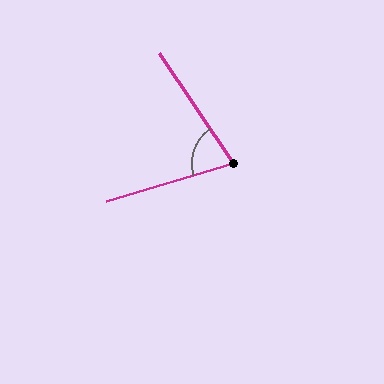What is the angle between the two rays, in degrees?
Approximately 73 degrees.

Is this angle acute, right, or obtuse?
It is acute.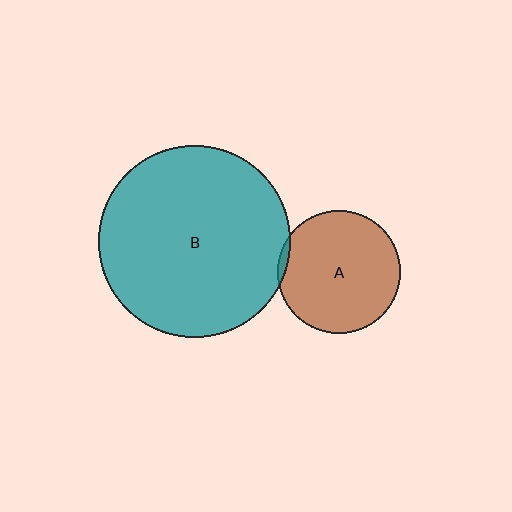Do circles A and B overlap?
Yes.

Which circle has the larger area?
Circle B (teal).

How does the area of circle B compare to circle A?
Approximately 2.4 times.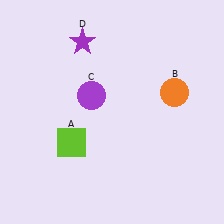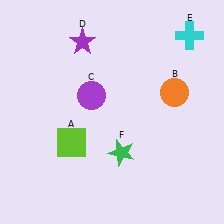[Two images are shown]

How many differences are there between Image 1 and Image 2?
There are 2 differences between the two images.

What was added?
A cyan cross (E), a green star (F) were added in Image 2.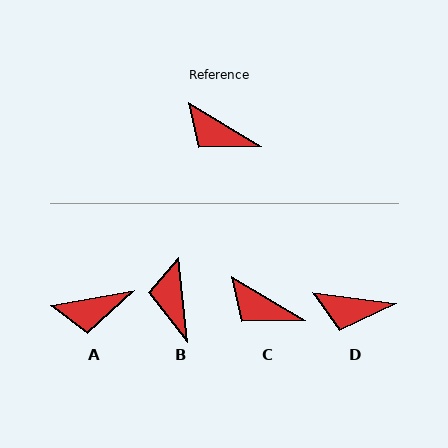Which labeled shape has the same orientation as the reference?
C.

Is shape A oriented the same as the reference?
No, it is off by about 41 degrees.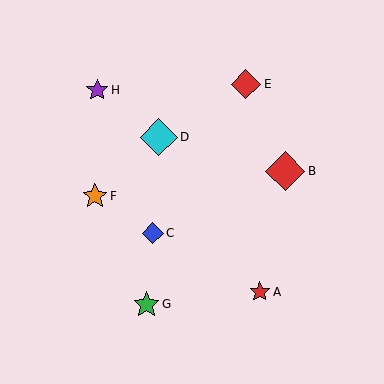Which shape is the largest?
The red diamond (labeled B) is the largest.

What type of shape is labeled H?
Shape H is a purple star.